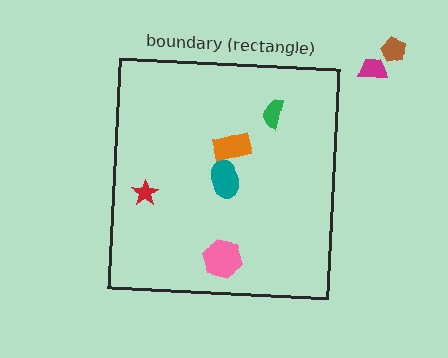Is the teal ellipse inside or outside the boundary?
Inside.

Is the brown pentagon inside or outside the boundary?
Outside.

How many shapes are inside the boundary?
5 inside, 2 outside.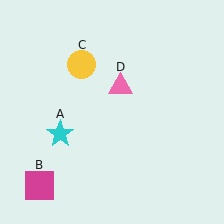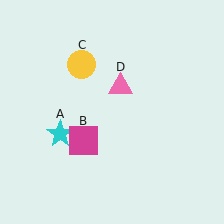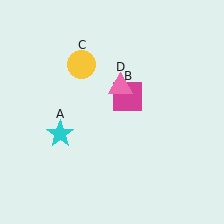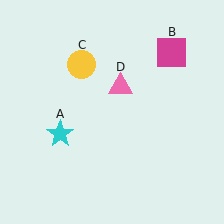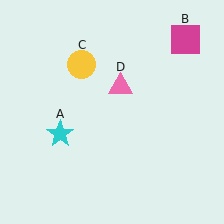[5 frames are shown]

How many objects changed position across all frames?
1 object changed position: magenta square (object B).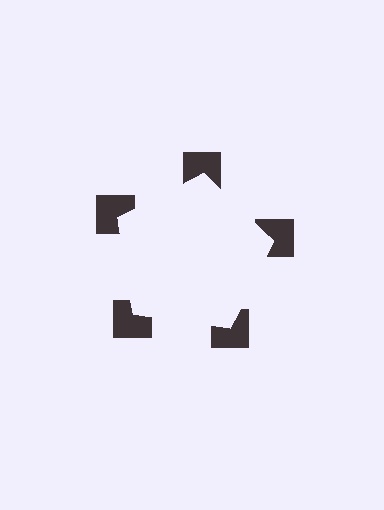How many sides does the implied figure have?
5 sides.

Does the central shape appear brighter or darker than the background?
It typically appears slightly brighter than the background, even though no actual brightness change is drawn.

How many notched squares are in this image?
There are 5 — one at each vertex of the illusory pentagon.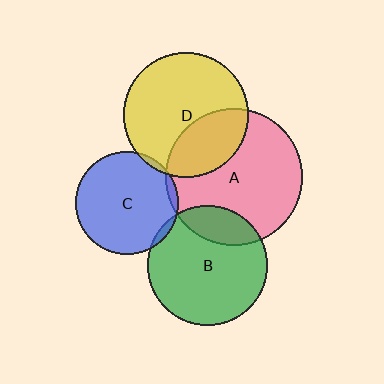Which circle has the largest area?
Circle A (pink).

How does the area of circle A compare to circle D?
Approximately 1.2 times.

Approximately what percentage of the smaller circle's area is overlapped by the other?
Approximately 30%.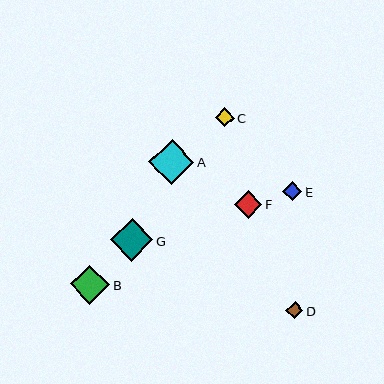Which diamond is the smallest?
Diamond D is the smallest with a size of approximately 17 pixels.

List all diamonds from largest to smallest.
From largest to smallest: A, G, B, F, C, E, D.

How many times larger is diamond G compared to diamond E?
Diamond G is approximately 2.3 times the size of diamond E.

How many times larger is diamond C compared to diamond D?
Diamond C is approximately 1.1 times the size of diamond D.